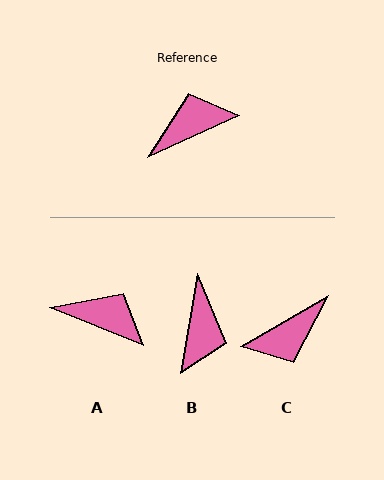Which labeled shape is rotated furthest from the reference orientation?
C, about 174 degrees away.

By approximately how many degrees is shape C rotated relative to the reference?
Approximately 174 degrees clockwise.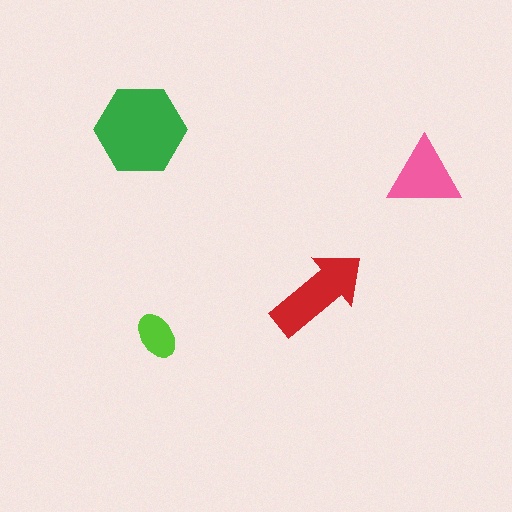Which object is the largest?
The green hexagon.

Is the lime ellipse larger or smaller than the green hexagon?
Smaller.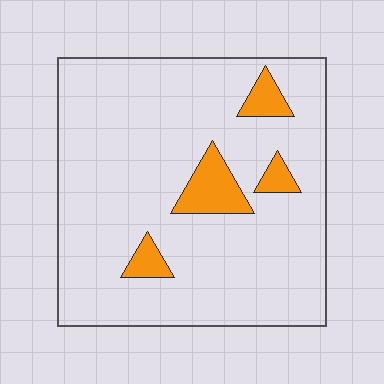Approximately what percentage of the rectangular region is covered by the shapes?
Approximately 10%.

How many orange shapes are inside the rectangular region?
4.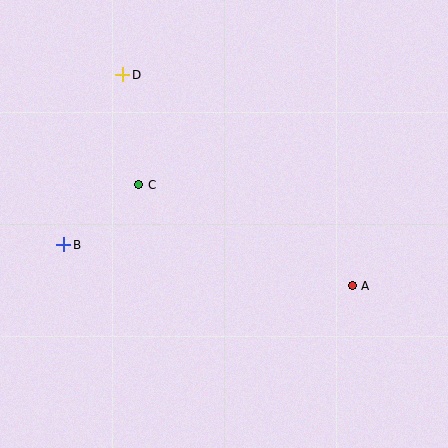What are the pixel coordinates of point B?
Point B is at (64, 245).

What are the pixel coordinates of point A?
Point A is at (352, 286).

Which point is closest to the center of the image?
Point C at (139, 185) is closest to the center.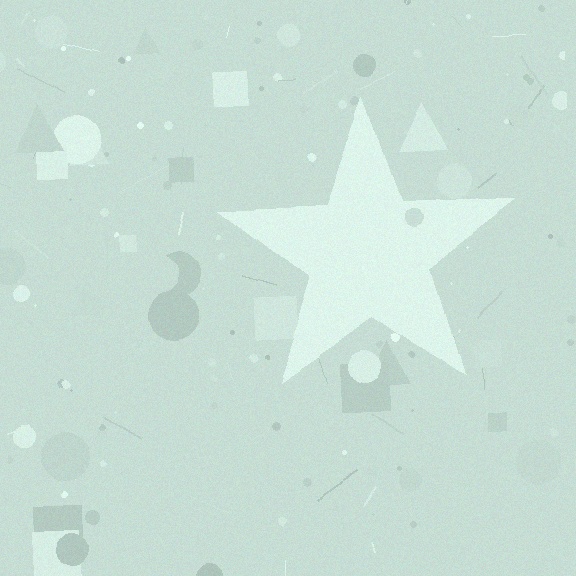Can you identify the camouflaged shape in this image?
The camouflaged shape is a star.